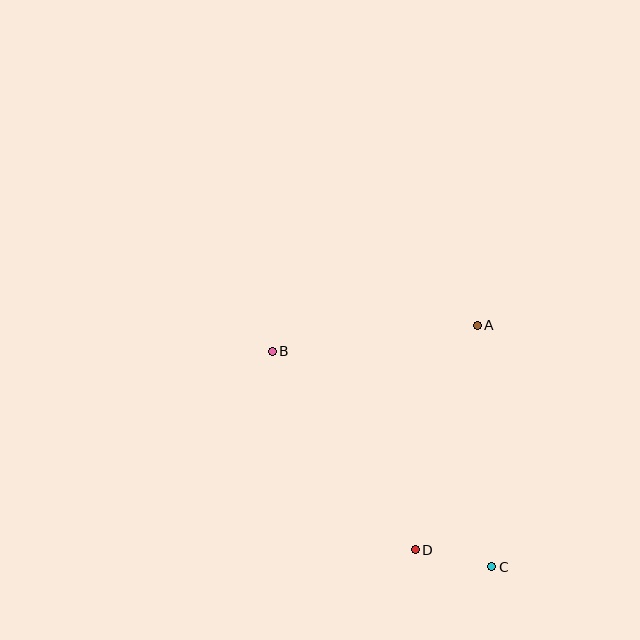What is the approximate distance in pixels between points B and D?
The distance between B and D is approximately 244 pixels.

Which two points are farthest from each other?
Points B and C are farthest from each other.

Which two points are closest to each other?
Points C and D are closest to each other.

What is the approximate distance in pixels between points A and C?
The distance between A and C is approximately 242 pixels.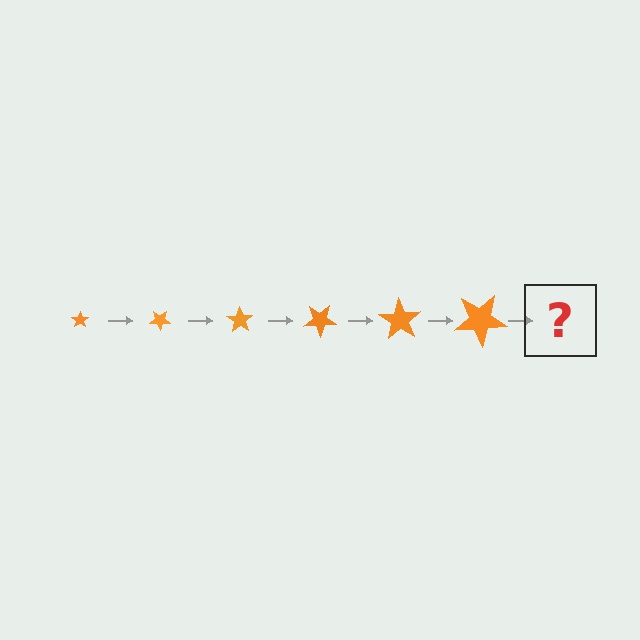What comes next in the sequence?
The next element should be a star, larger than the previous one and rotated 210 degrees from the start.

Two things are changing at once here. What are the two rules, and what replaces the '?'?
The two rules are that the star grows larger each step and it rotates 35 degrees each step. The '?' should be a star, larger than the previous one and rotated 210 degrees from the start.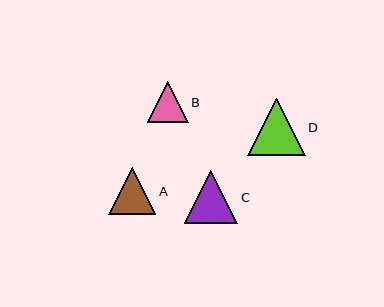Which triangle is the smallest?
Triangle B is the smallest with a size of approximately 41 pixels.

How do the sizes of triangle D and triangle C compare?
Triangle D and triangle C are approximately the same size.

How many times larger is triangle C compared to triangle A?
Triangle C is approximately 1.1 times the size of triangle A.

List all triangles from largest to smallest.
From largest to smallest: D, C, A, B.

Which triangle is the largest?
Triangle D is the largest with a size of approximately 57 pixels.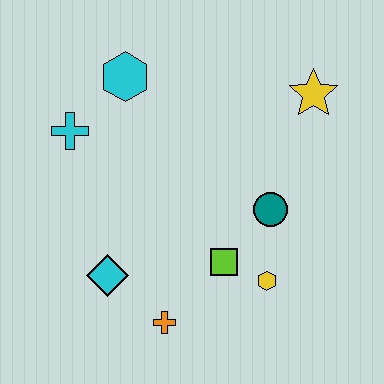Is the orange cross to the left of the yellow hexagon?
Yes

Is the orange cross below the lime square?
Yes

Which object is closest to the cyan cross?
The cyan hexagon is closest to the cyan cross.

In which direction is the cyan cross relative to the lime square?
The cyan cross is to the left of the lime square.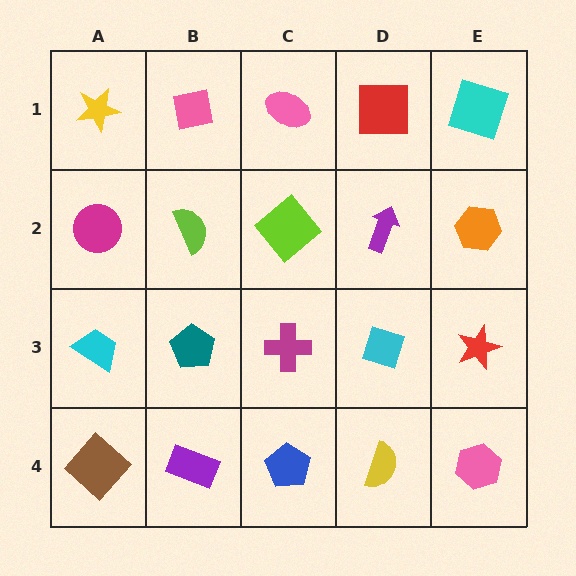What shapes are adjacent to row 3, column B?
A lime semicircle (row 2, column B), a purple rectangle (row 4, column B), a cyan trapezoid (row 3, column A), a magenta cross (row 3, column C).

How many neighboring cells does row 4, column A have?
2.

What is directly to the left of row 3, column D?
A magenta cross.